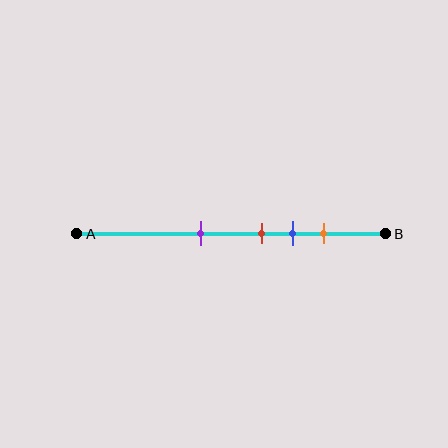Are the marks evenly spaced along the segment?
No, the marks are not evenly spaced.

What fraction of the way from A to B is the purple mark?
The purple mark is approximately 40% (0.4) of the way from A to B.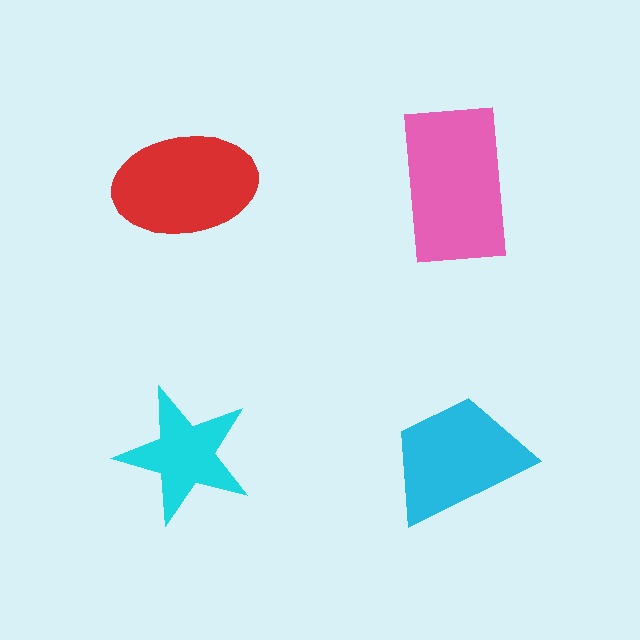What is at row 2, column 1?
A cyan star.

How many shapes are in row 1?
2 shapes.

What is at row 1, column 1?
A red ellipse.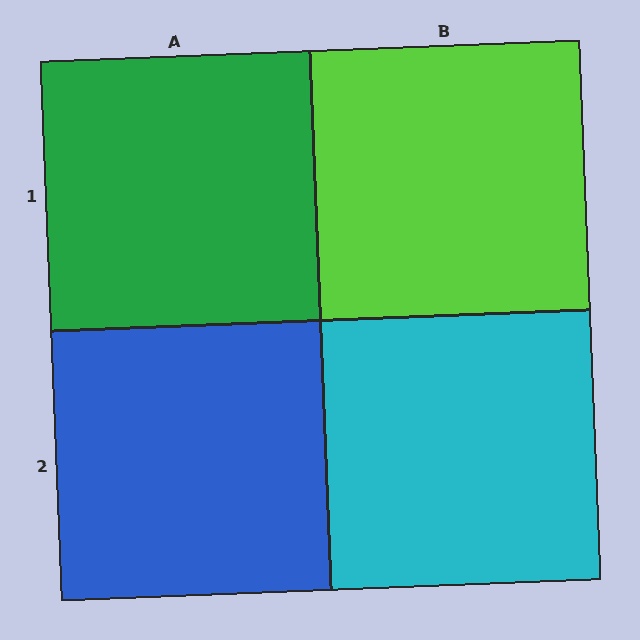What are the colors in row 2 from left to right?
Blue, cyan.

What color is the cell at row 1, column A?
Green.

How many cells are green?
1 cell is green.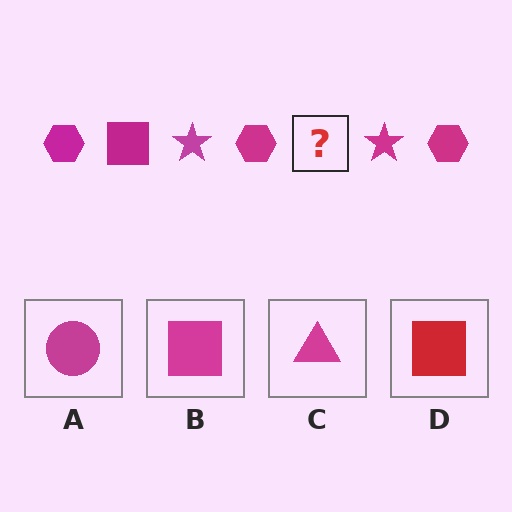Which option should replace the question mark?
Option B.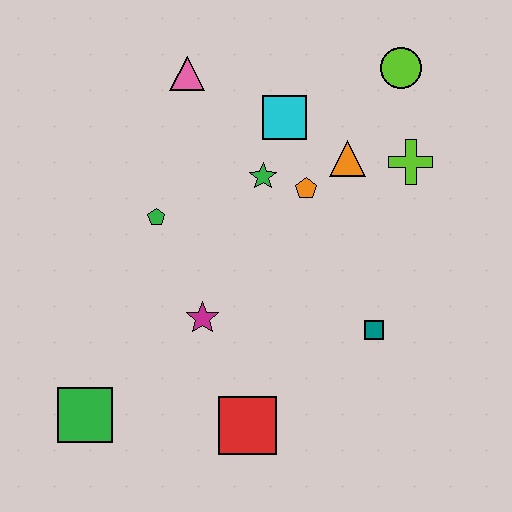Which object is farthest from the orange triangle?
The green square is farthest from the orange triangle.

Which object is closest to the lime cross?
The orange triangle is closest to the lime cross.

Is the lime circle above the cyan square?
Yes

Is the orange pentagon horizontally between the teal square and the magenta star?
Yes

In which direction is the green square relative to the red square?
The green square is to the left of the red square.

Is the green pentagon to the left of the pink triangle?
Yes